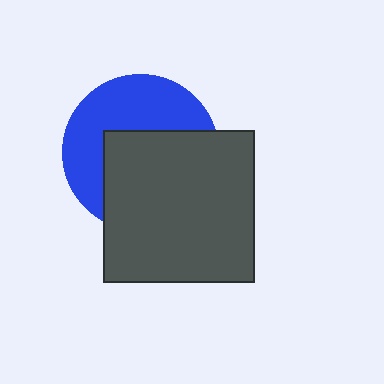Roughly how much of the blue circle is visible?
About half of it is visible (roughly 47%).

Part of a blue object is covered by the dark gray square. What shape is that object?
It is a circle.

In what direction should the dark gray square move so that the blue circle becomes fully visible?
The dark gray square should move toward the lower-right. That is the shortest direction to clear the overlap and leave the blue circle fully visible.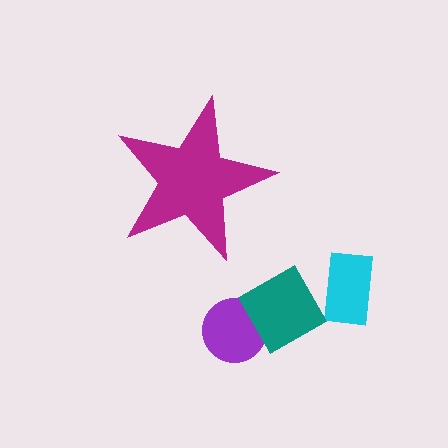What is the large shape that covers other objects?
A magenta star.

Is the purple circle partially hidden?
No, the purple circle is fully visible.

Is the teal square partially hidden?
No, the teal square is fully visible.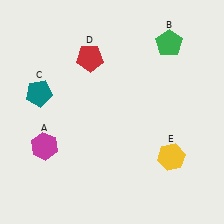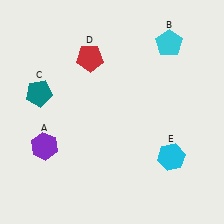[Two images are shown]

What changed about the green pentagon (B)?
In Image 1, B is green. In Image 2, it changed to cyan.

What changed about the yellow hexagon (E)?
In Image 1, E is yellow. In Image 2, it changed to cyan.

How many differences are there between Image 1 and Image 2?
There are 3 differences between the two images.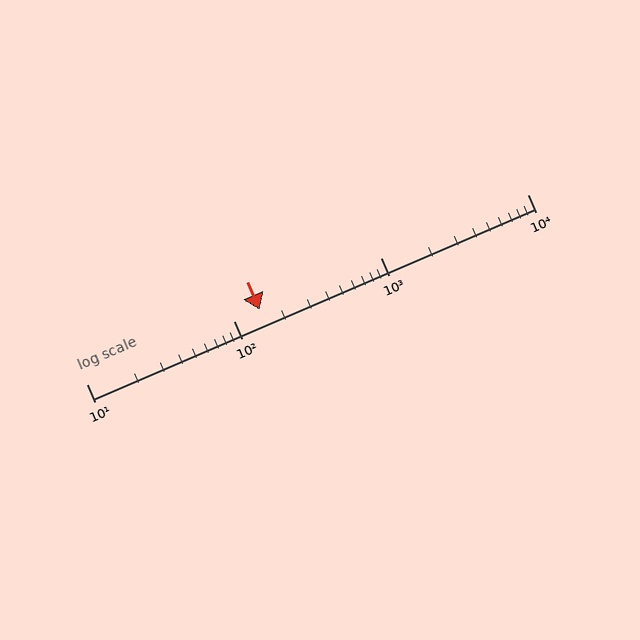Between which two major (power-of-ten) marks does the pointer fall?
The pointer is between 100 and 1000.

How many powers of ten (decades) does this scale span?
The scale spans 3 decades, from 10 to 10000.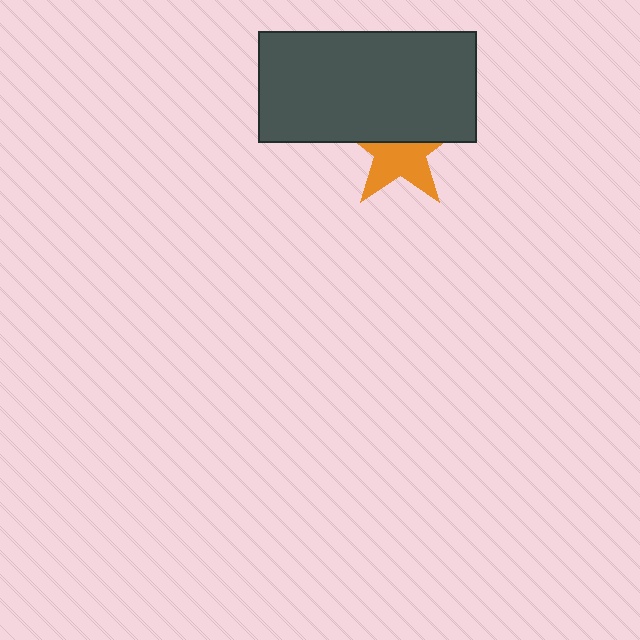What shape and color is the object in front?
The object in front is a dark gray rectangle.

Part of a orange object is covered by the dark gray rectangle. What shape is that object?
It is a star.